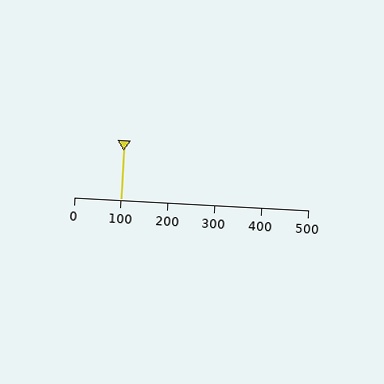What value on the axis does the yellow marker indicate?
The marker indicates approximately 100.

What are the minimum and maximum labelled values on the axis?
The axis runs from 0 to 500.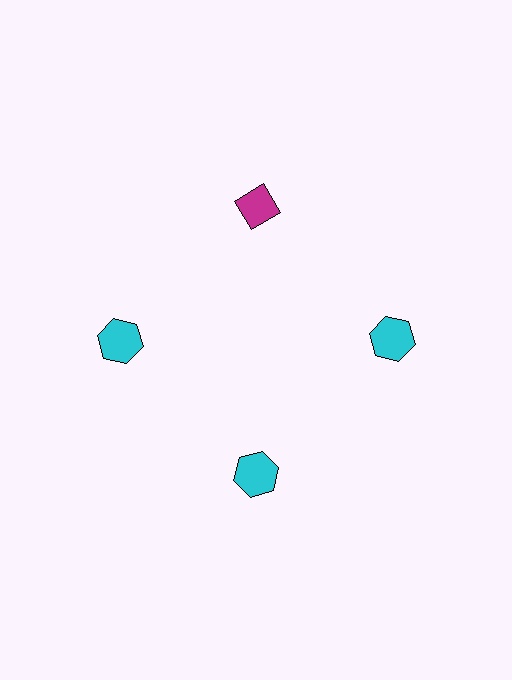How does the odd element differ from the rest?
It differs in both color (magenta instead of cyan) and shape (diamond instead of hexagon).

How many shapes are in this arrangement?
There are 4 shapes arranged in a ring pattern.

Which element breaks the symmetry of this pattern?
The magenta diamond at roughly the 12 o'clock position breaks the symmetry. All other shapes are cyan hexagons.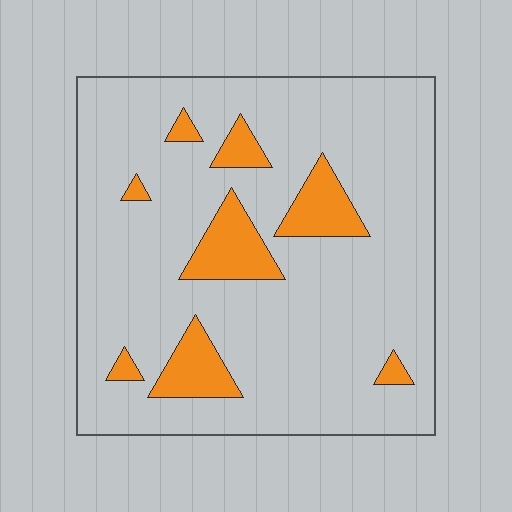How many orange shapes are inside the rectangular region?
8.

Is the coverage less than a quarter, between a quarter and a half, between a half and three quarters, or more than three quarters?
Less than a quarter.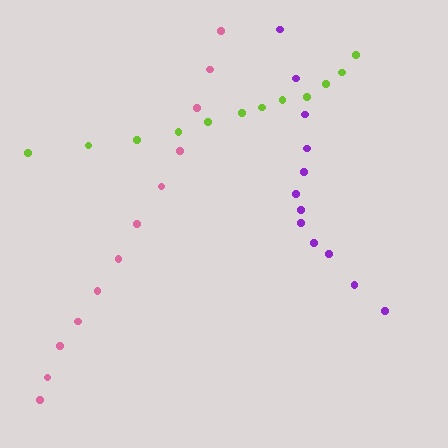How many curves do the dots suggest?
There are 3 distinct paths.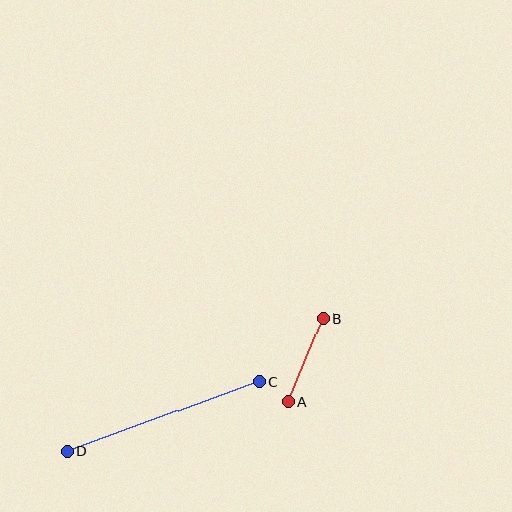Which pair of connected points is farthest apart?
Points C and D are farthest apart.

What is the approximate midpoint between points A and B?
The midpoint is at approximately (305, 360) pixels.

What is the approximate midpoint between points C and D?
The midpoint is at approximately (163, 416) pixels.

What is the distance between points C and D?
The distance is approximately 204 pixels.